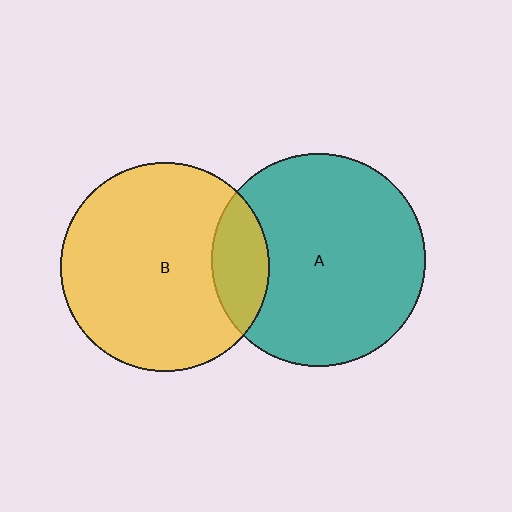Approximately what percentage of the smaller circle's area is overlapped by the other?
Approximately 15%.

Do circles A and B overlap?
Yes.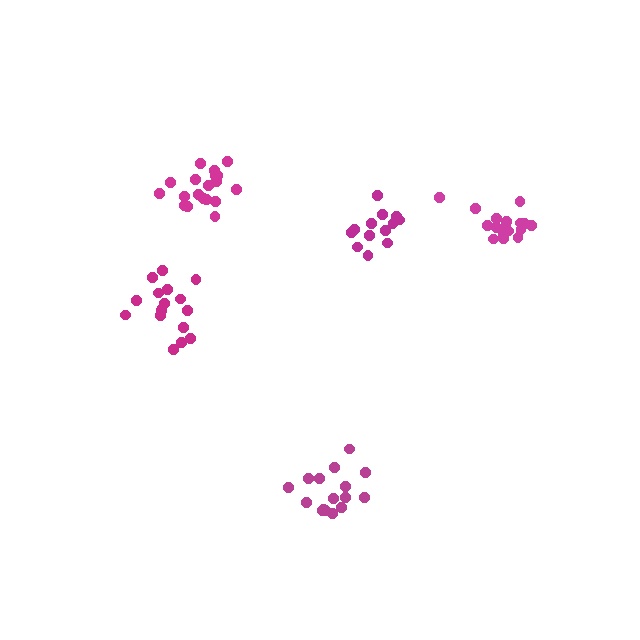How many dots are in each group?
Group 1: 17 dots, Group 2: 17 dots, Group 3: 19 dots, Group 4: 13 dots, Group 5: 16 dots (82 total).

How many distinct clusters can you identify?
There are 5 distinct clusters.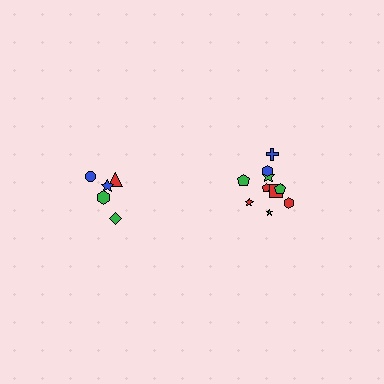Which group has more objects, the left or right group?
The right group.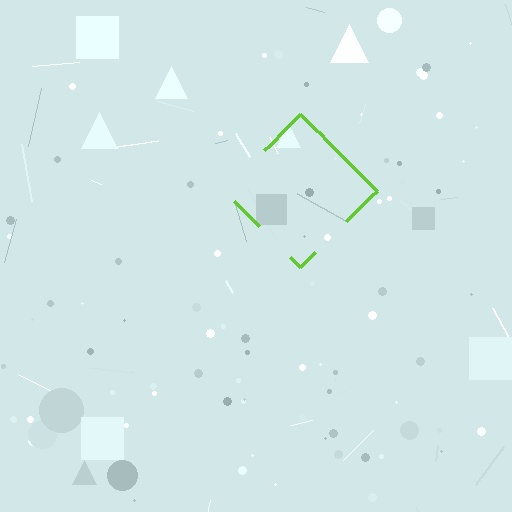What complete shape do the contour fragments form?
The contour fragments form a diamond.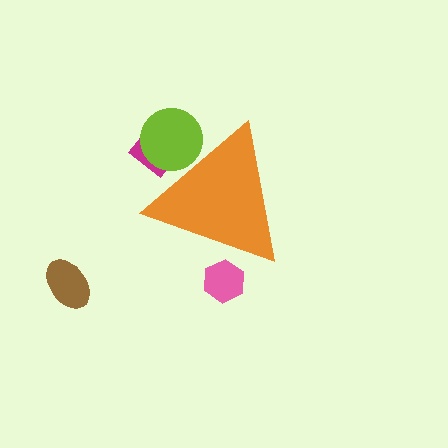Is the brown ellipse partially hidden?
No, the brown ellipse is fully visible.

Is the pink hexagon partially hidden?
Yes, the pink hexagon is partially hidden behind the orange triangle.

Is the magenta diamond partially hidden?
Yes, the magenta diamond is partially hidden behind the orange triangle.